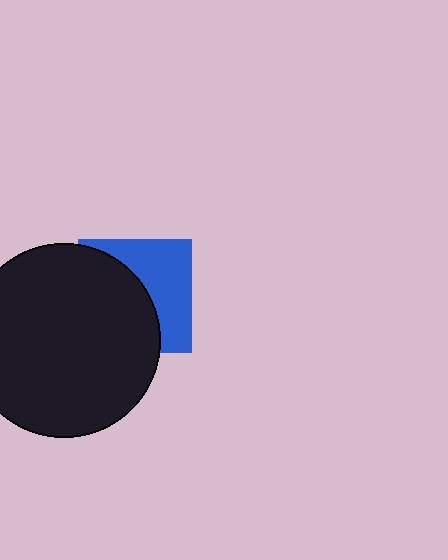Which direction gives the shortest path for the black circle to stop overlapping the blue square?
Moving left gives the shortest separation.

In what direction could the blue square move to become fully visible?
The blue square could move right. That would shift it out from behind the black circle entirely.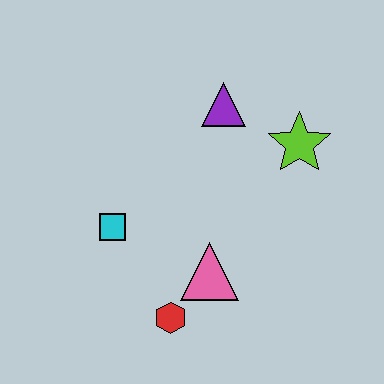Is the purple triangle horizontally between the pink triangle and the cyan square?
No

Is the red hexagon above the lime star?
No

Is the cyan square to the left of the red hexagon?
Yes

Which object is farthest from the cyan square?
The lime star is farthest from the cyan square.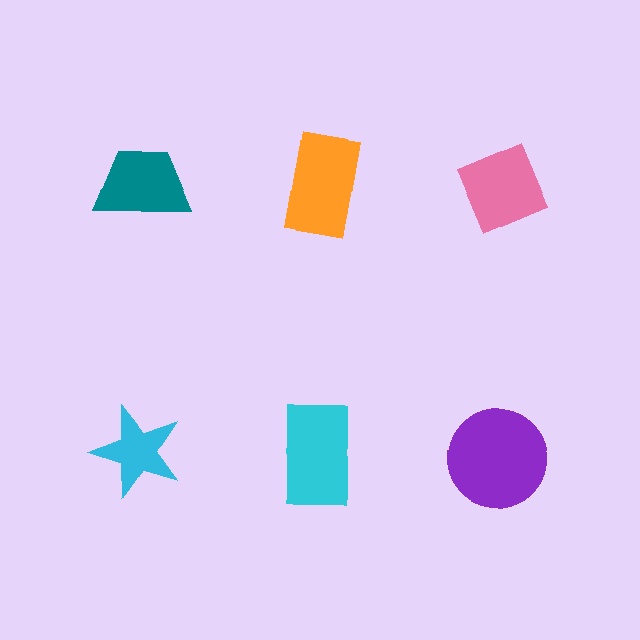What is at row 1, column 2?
An orange rectangle.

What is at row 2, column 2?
A cyan rectangle.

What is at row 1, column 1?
A teal trapezoid.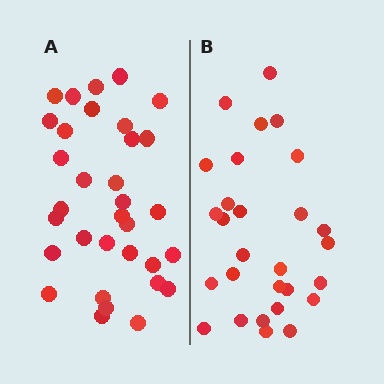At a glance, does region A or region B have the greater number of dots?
Region A (the left region) has more dots.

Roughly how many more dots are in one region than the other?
Region A has about 5 more dots than region B.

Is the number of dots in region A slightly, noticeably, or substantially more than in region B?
Region A has only slightly more — the two regions are fairly close. The ratio is roughly 1.2 to 1.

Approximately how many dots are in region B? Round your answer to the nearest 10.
About 30 dots. (The exact count is 28, which rounds to 30.)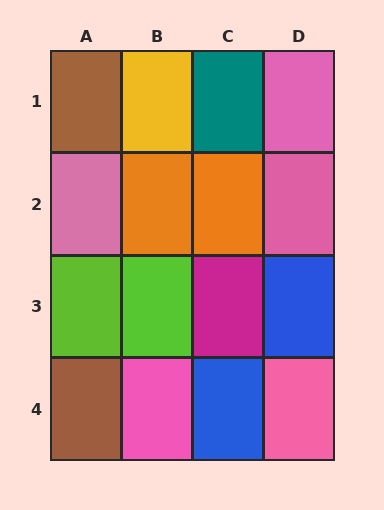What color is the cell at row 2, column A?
Pink.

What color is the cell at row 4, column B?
Pink.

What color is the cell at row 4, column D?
Pink.